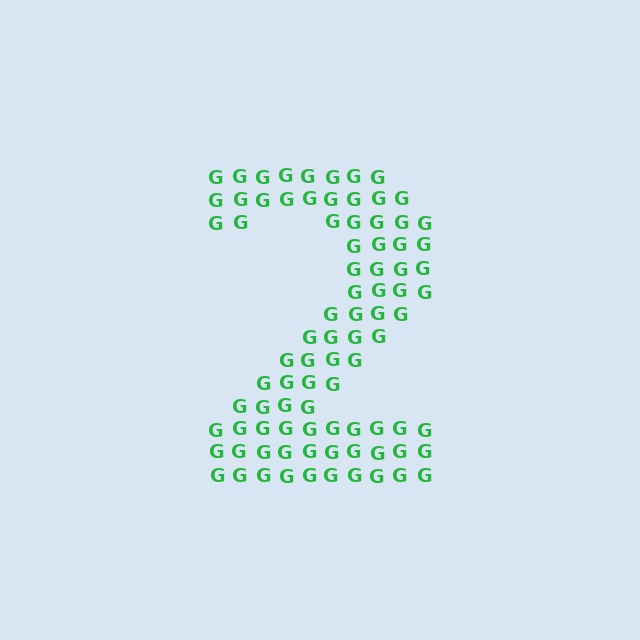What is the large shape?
The large shape is the digit 2.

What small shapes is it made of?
It is made of small letter G's.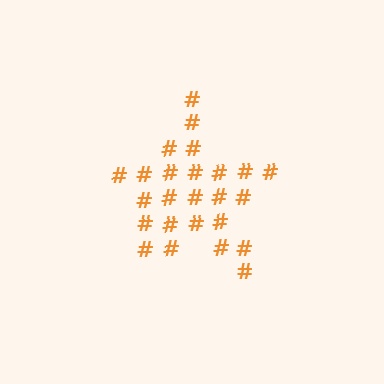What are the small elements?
The small elements are hash symbols.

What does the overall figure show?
The overall figure shows a star.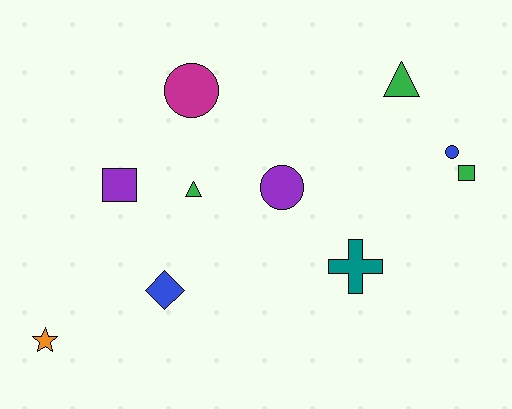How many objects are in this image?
There are 10 objects.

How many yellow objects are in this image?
There are no yellow objects.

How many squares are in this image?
There are 2 squares.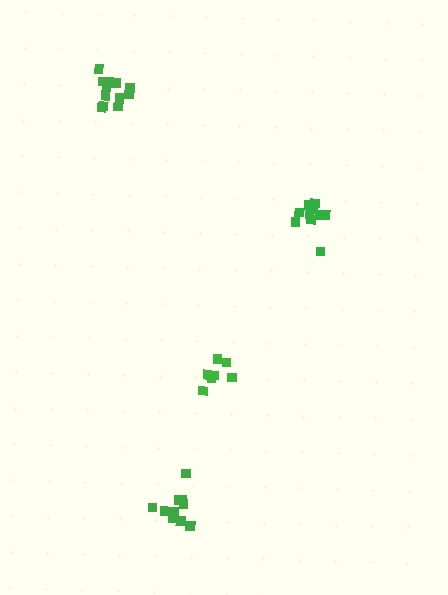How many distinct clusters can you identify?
There are 4 distinct clusters.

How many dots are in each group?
Group 1: 12 dots, Group 2: 10 dots, Group 3: 10 dots, Group 4: 7 dots (39 total).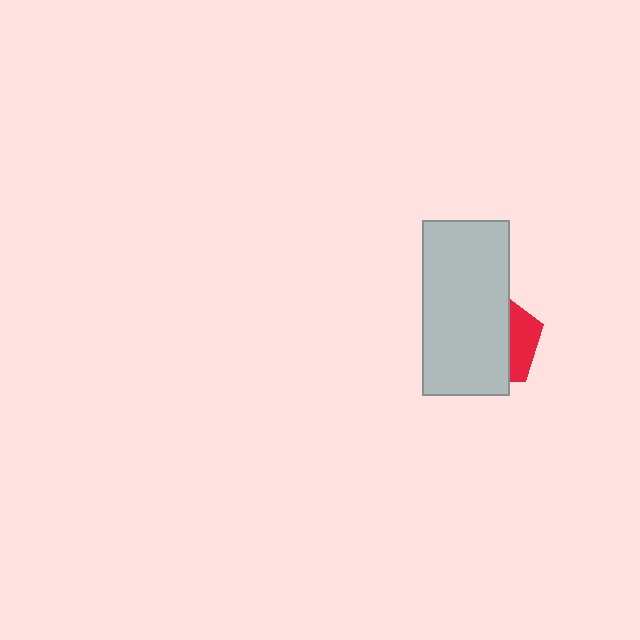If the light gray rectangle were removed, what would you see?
You would see the complete red pentagon.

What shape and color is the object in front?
The object in front is a light gray rectangle.